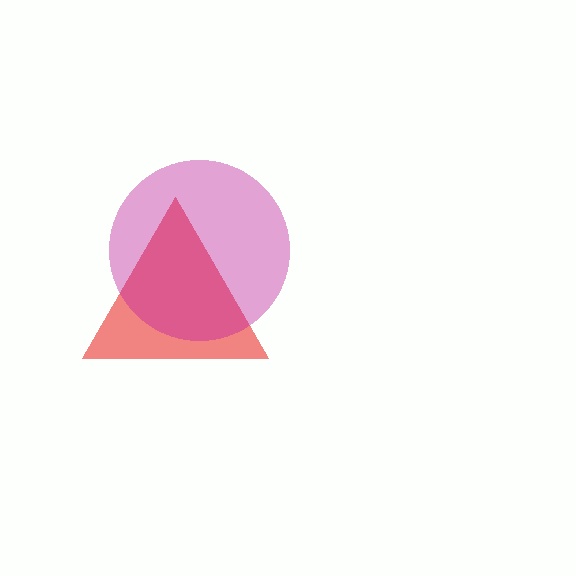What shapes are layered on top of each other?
The layered shapes are: a red triangle, a magenta circle.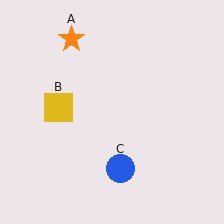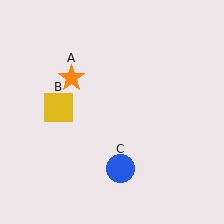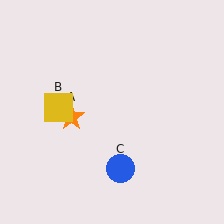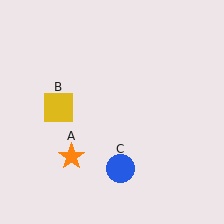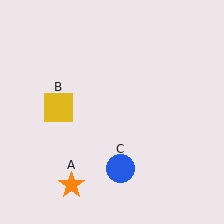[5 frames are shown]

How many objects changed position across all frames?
1 object changed position: orange star (object A).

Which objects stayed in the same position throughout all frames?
Yellow square (object B) and blue circle (object C) remained stationary.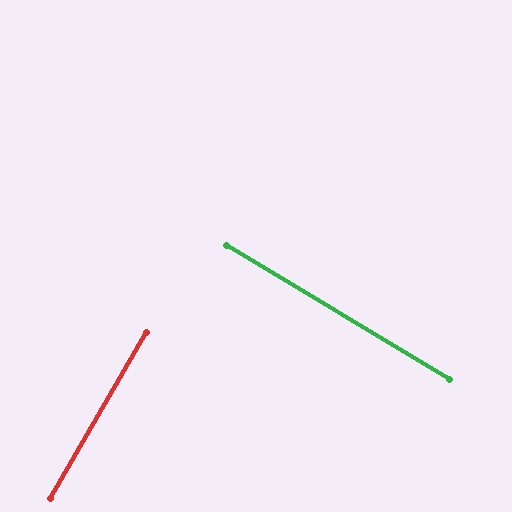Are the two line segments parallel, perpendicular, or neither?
Perpendicular — they meet at approximately 89°.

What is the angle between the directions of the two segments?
Approximately 89 degrees.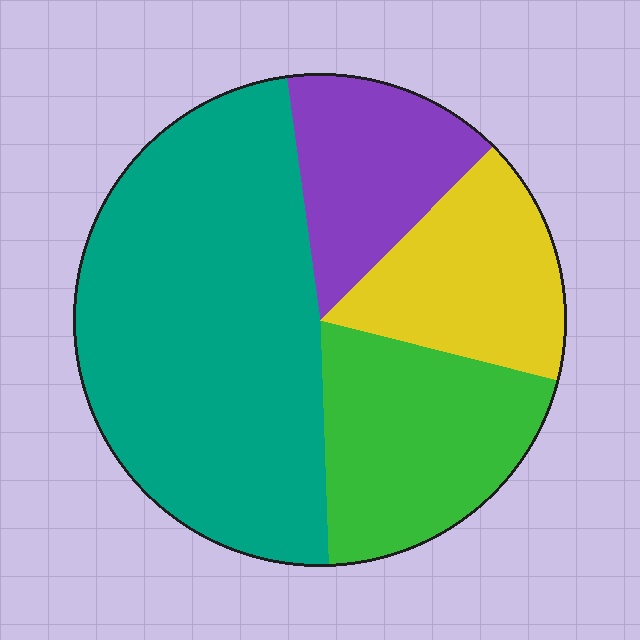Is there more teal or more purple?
Teal.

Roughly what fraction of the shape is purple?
Purple takes up about one sixth (1/6) of the shape.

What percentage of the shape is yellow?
Yellow covers 16% of the shape.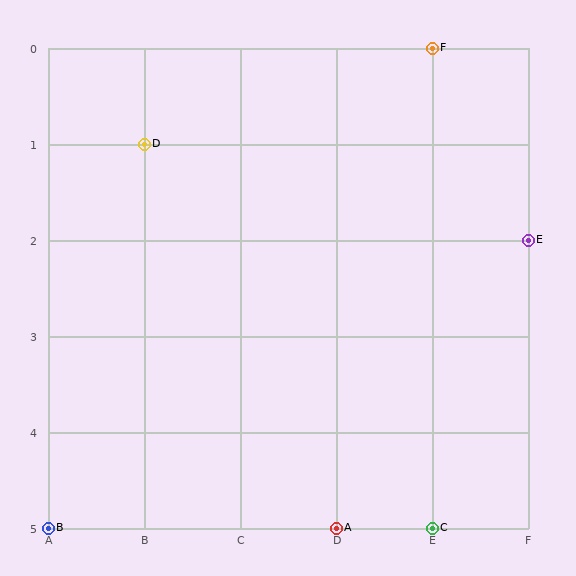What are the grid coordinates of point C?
Point C is at grid coordinates (E, 5).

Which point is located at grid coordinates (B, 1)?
Point D is at (B, 1).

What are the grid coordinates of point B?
Point B is at grid coordinates (A, 5).